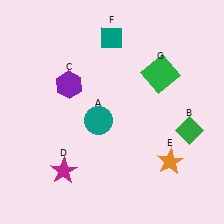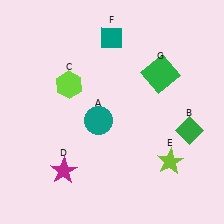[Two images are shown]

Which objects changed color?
C changed from purple to lime. E changed from orange to lime.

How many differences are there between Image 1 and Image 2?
There are 2 differences between the two images.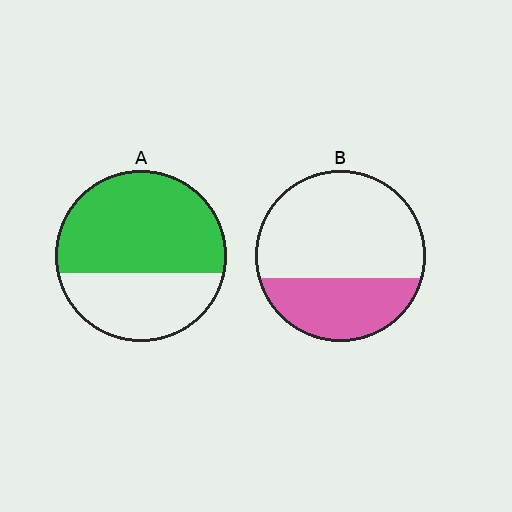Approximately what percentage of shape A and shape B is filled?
A is approximately 65% and B is approximately 35%.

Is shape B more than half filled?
No.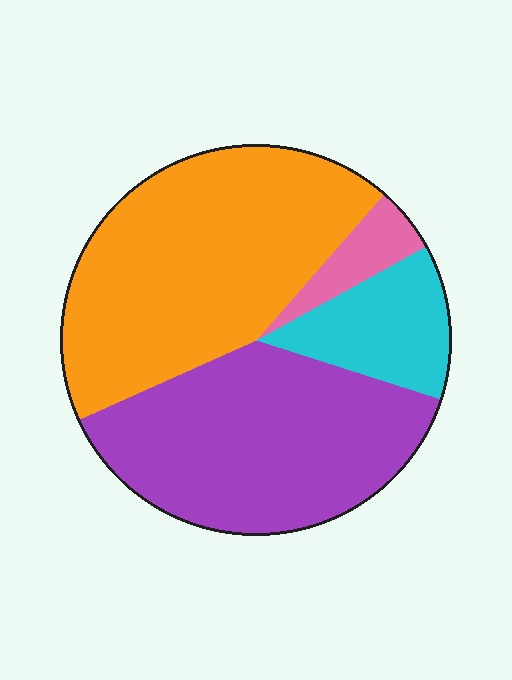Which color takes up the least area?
Pink, at roughly 5%.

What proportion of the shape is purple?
Purple takes up between a quarter and a half of the shape.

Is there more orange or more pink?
Orange.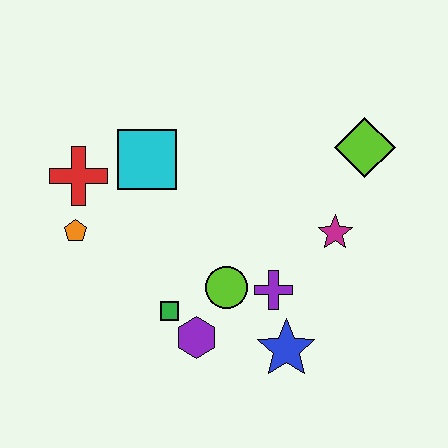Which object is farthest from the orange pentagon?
The lime diamond is farthest from the orange pentagon.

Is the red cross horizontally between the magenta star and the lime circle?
No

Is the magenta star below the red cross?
Yes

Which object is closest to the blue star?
The purple cross is closest to the blue star.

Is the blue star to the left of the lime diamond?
Yes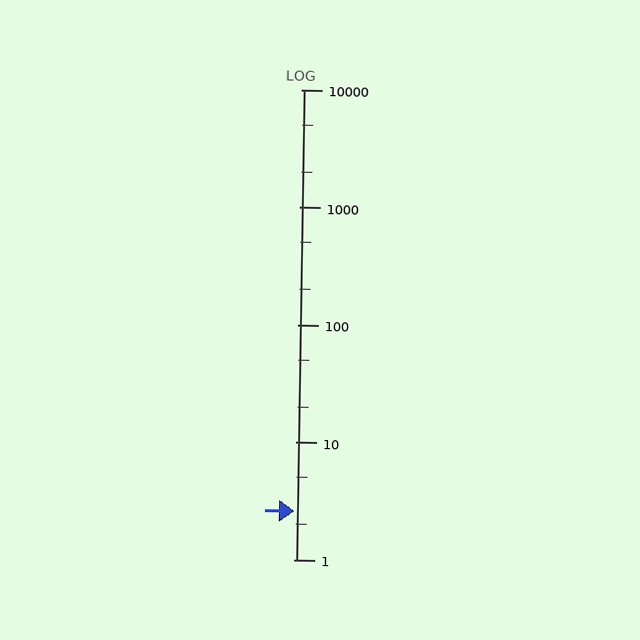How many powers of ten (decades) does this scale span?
The scale spans 4 decades, from 1 to 10000.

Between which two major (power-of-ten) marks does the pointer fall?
The pointer is between 1 and 10.